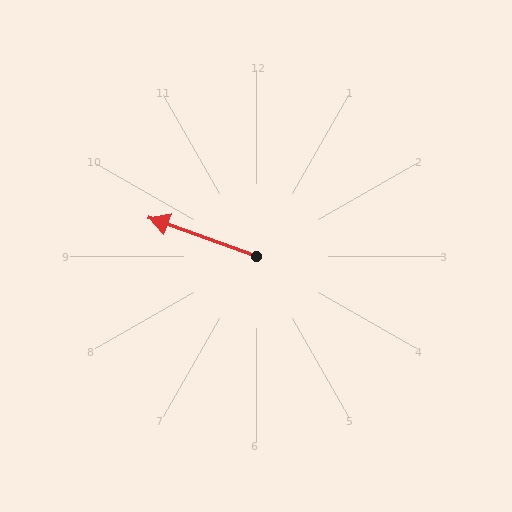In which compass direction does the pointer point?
West.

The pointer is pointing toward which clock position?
Roughly 10 o'clock.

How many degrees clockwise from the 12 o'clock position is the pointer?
Approximately 290 degrees.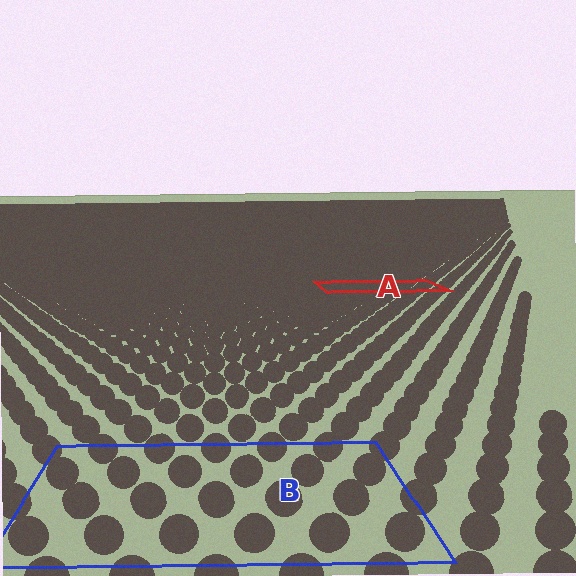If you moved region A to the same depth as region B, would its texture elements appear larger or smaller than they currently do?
They would appear larger. At a closer depth, the same texture elements are projected at a bigger on-screen size.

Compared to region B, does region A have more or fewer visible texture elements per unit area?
Region A has more texture elements per unit area — they are packed more densely because it is farther away.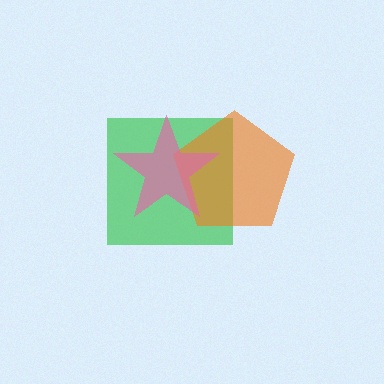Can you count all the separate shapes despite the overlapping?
Yes, there are 3 separate shapes.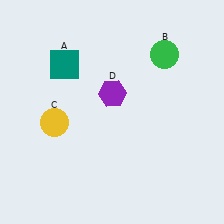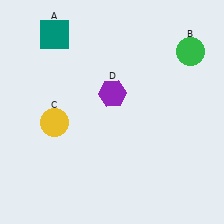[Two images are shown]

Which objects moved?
The objects that moved are: the teal square (A), the green circle (B).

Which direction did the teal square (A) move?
The teal square (A) moved up.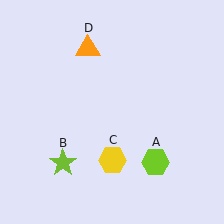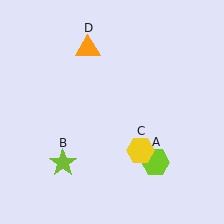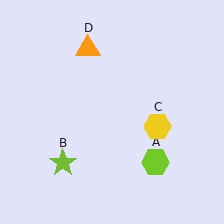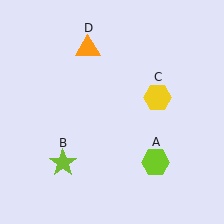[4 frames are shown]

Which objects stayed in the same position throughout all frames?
Lime hexagon (object A) and lime star (object B) and orange triangle (object D) remained stationary.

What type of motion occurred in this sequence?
The yellow hexagon (object C) rotated counterclockwise around the center of the scene.